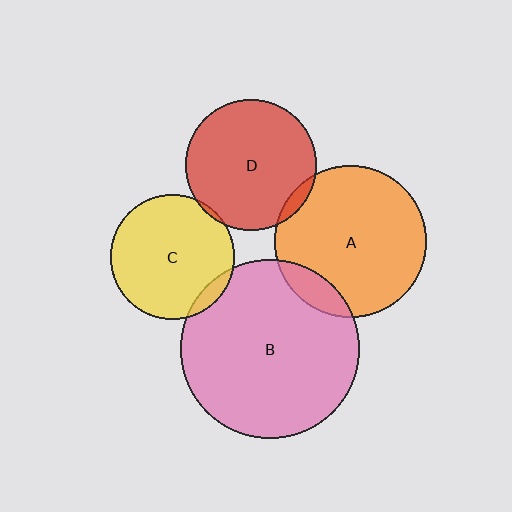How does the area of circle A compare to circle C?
Approximately 1.5 times.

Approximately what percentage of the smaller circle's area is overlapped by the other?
Approximately 5%.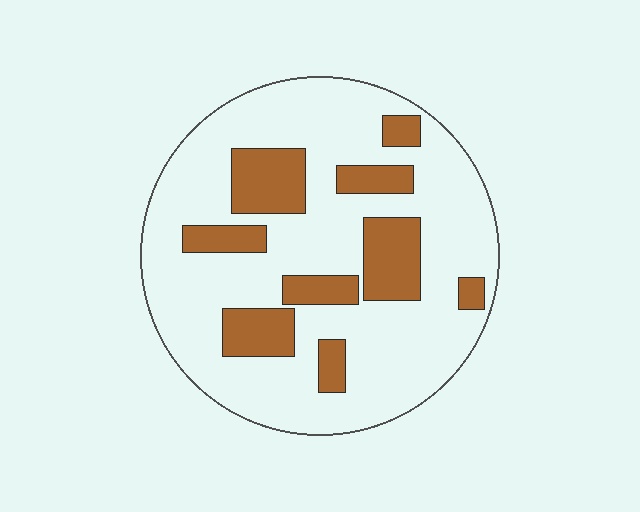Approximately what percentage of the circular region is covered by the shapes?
Approximately 25%.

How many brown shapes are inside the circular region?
9.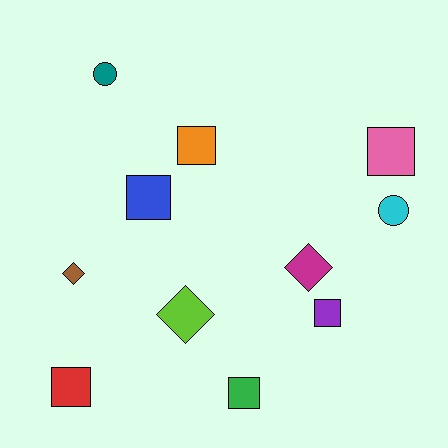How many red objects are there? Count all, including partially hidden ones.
There is 1 red object.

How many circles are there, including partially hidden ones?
There are 2 circles.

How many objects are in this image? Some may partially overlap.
There are 11 objects.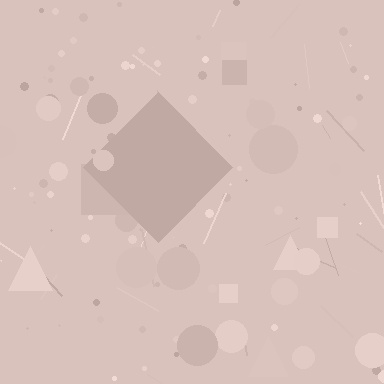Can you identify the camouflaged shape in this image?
The camouflaged shape is a diamond.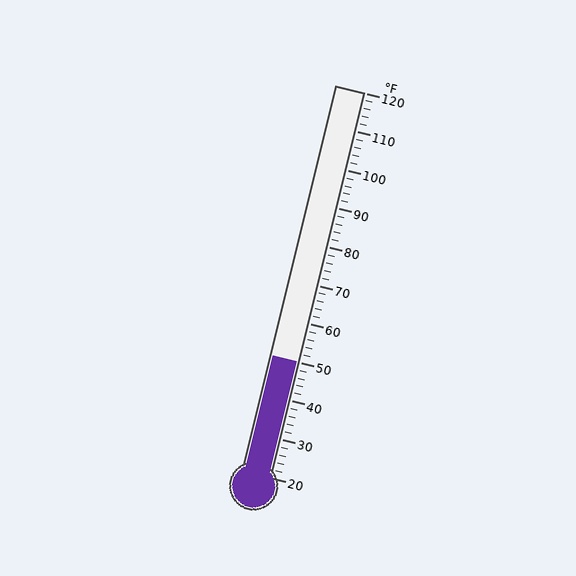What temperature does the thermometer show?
The thermometer shows approximately 50°F.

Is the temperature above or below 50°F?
The temperature is at 50°F.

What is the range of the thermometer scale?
The thermometer scale ranges from 20°F to 120°F.